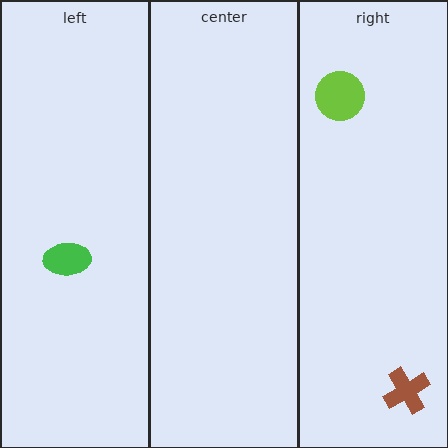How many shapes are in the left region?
1.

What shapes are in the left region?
The green ellipse.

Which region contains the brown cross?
The right region.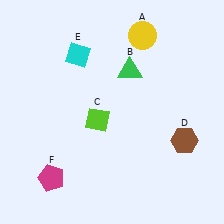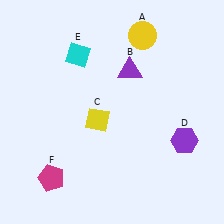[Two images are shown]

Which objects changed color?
B changed from green to purple. C changed from lime to yellow. D changed from brown to purple.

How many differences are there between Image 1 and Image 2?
There are 3 differences between the two images.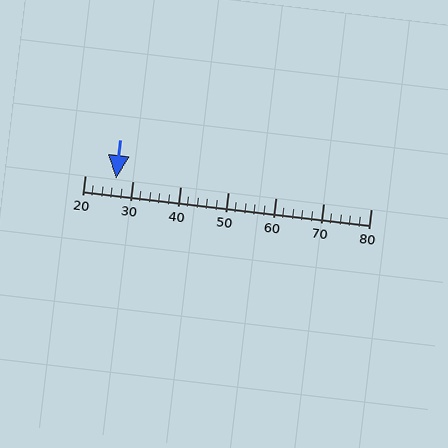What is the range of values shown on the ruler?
The ruler shows values from 20 to 80.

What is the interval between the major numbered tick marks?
The major tick marks are spaced 10 units apart.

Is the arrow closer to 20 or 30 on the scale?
The arrow is closer to 30.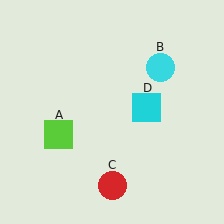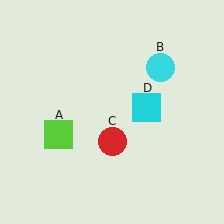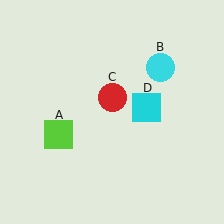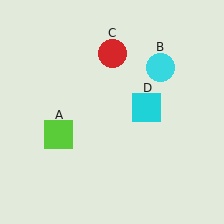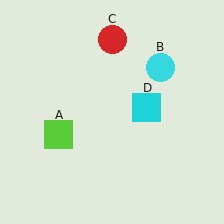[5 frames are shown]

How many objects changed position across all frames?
1 object changed position: red circle (object C).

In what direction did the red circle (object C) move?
The red circle (object C) moved up.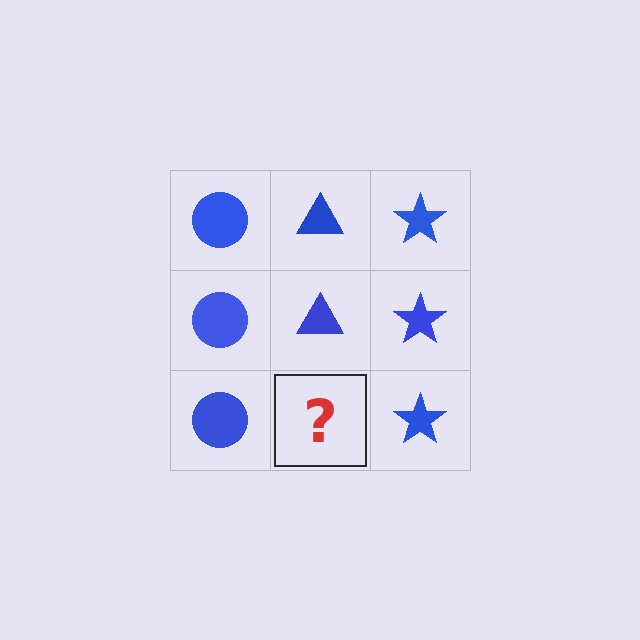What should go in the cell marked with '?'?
The missing cell should contain a blue triangle.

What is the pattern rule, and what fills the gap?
The rule is that each column has a consistent shape. The gap should be filled with a blue triangle.